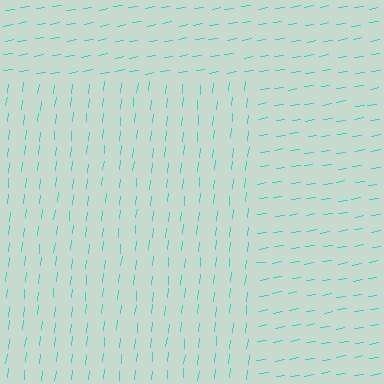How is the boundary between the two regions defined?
The boundary is defined purely by a change in line orientation (approximately 75 degrees difference). All lines are the same color and thickness.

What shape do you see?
I see a rectangle.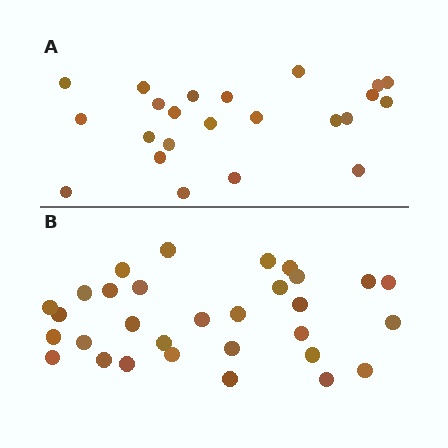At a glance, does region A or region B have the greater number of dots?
Region B (the bottom region) has more dots.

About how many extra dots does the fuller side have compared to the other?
Region B has roughly 8 or so more dots than region A.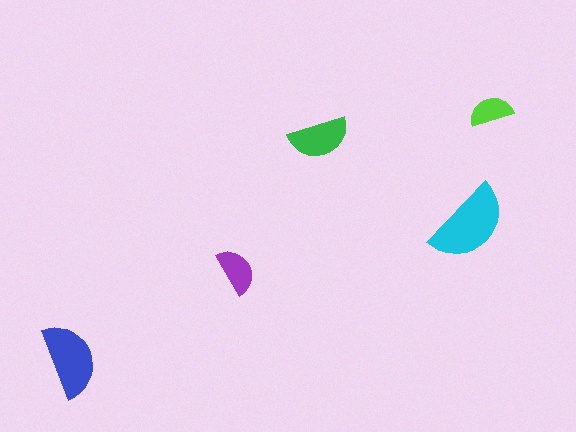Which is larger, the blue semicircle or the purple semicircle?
The blue one.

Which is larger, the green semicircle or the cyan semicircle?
The cyan one.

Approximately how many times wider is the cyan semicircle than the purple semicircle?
About 2 times wider.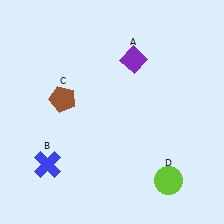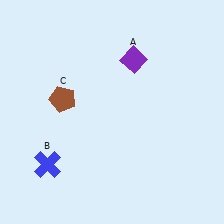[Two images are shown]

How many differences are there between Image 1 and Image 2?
There is 1 difference between the two images.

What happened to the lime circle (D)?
The lime circle (D) was removed in Image 2. It was in the bottom-right area of Image 1.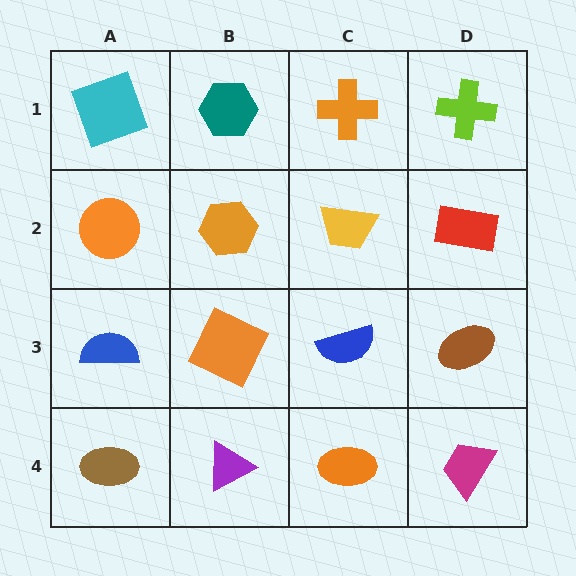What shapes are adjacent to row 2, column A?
A cyan square (row 1, column A), a blue semicircle (row 3, column A), an orange hexagon (row 2, column B).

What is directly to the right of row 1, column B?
An orange cross.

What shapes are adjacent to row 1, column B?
An orange hexagon (row 2, column B), a cyan square (row 1, column A), an orange cross (row 1, column C).